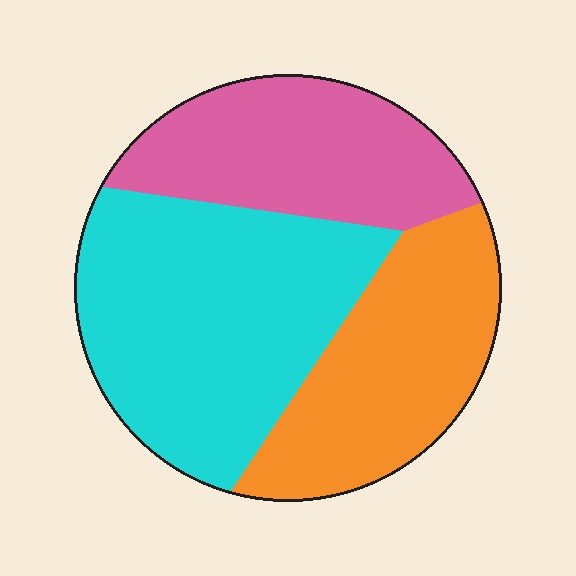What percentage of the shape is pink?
Pink covers 27% of the shape.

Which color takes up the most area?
Cyan, at roughly 45%.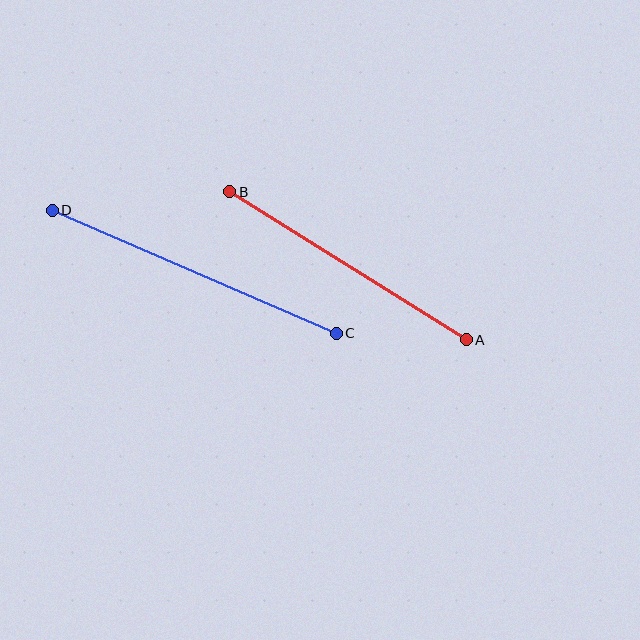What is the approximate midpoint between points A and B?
The midpoint is at approximately (348, 266) pixels.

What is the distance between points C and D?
The distance is approximately 309 pixels.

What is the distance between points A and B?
The distance is approximately 279 pixels.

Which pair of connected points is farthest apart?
Points C and D are farthest apart.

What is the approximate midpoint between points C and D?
The midpoint is at approximately (194, 272) pixels.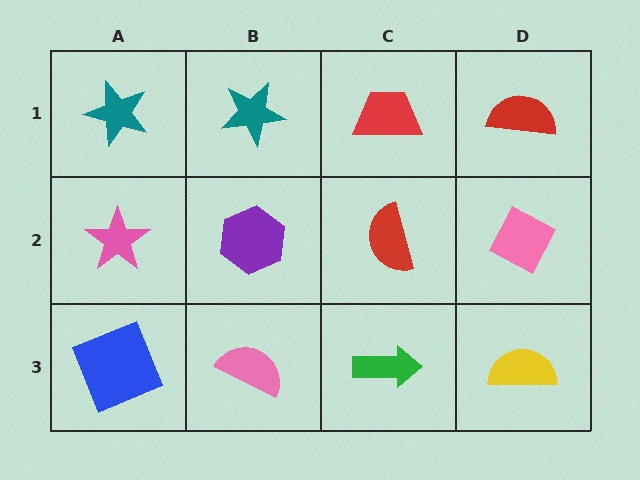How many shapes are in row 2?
4 shapes.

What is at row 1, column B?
A teal star.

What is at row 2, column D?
A pink diamond.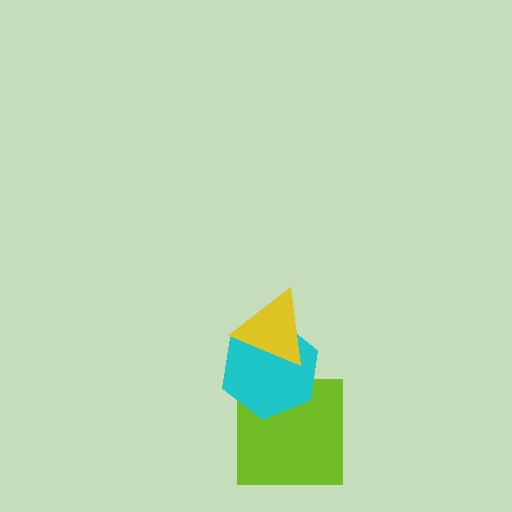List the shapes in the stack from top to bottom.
From top to bottom: the yellow triangle, the cyan hexagon, the lime square.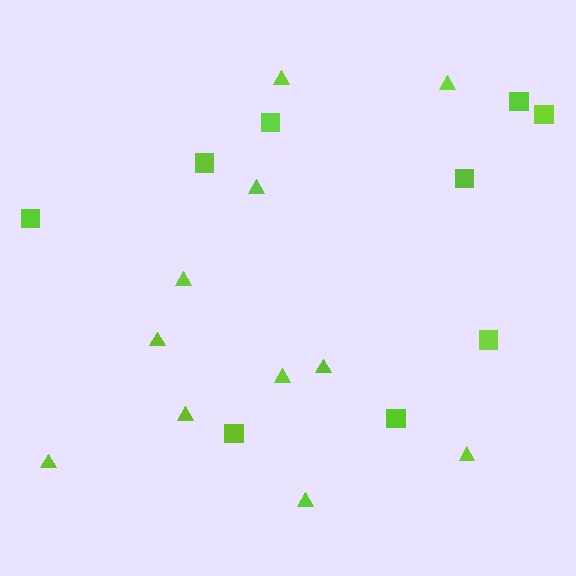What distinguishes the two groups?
There are 2 groups: one group of triangles (11) and one group of squares (9).